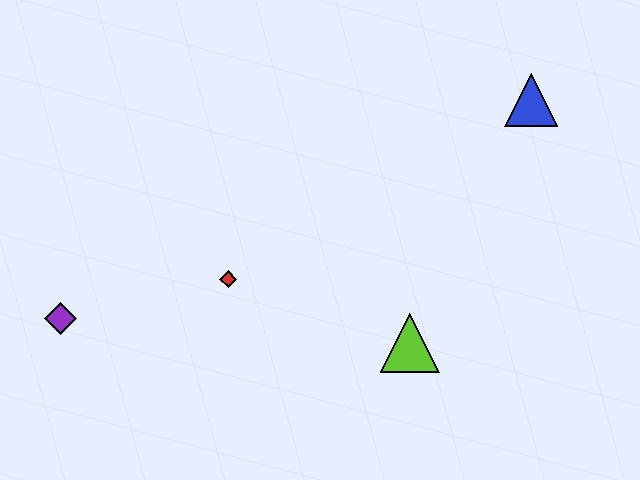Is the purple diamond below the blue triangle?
Yes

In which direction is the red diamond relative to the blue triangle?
The red diamond is to the left of the blue triangle.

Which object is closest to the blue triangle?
The lime triangle is closest to the blue triangle.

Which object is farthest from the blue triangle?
The purple diamond is farthest from the blue triangle.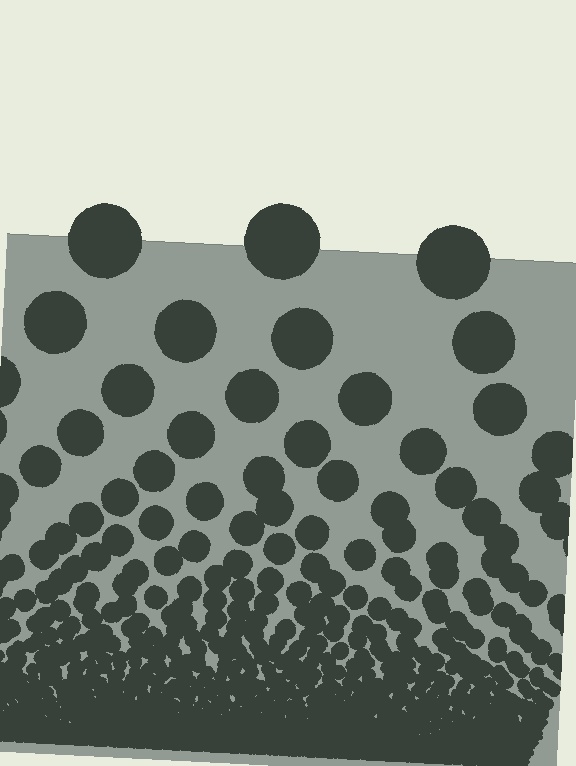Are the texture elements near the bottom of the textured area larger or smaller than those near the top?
Smaller. The gradient is inverted — elements near the bottom are smaller and denser.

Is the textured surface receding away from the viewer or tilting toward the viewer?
The surface appears to tilt toward the viewer. Texture elements get larger and sparser toward the top.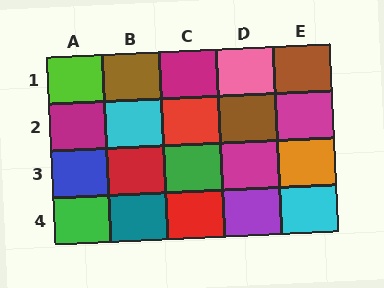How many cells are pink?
1 cell is pink.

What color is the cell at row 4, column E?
Cyan.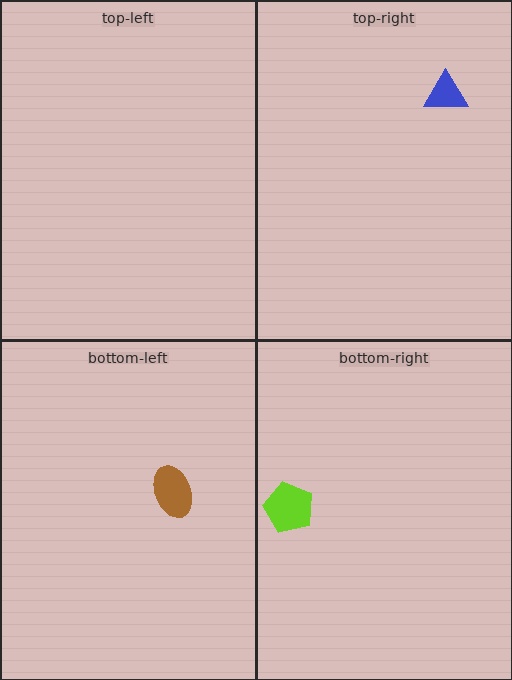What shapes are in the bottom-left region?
The brown ellipse.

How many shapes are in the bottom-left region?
1.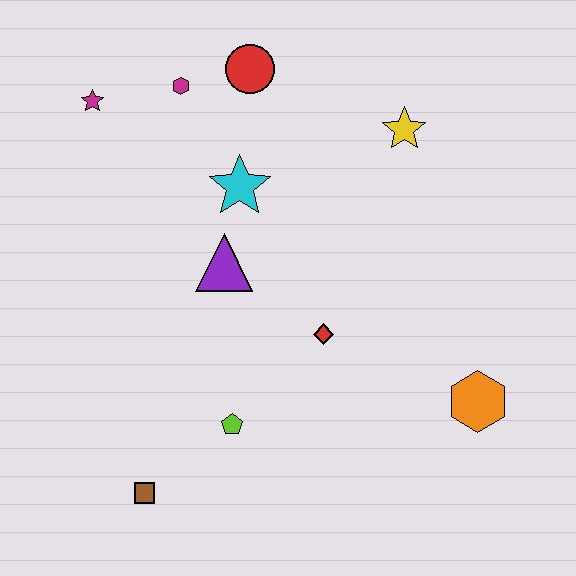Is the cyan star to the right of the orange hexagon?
No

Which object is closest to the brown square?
The lime pentagon is closest to the brown square.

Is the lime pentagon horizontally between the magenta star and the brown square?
No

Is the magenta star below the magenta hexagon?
Yes